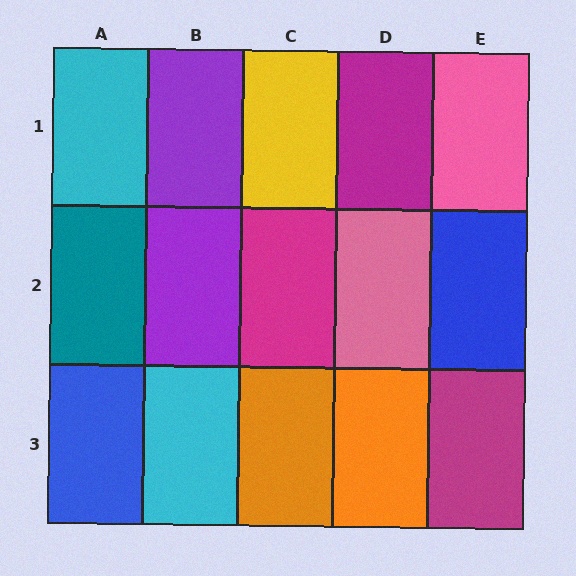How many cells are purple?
2 cells are purple.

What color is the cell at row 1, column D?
Magenta.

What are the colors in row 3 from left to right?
Blue, cyan, orange, orange, magenta.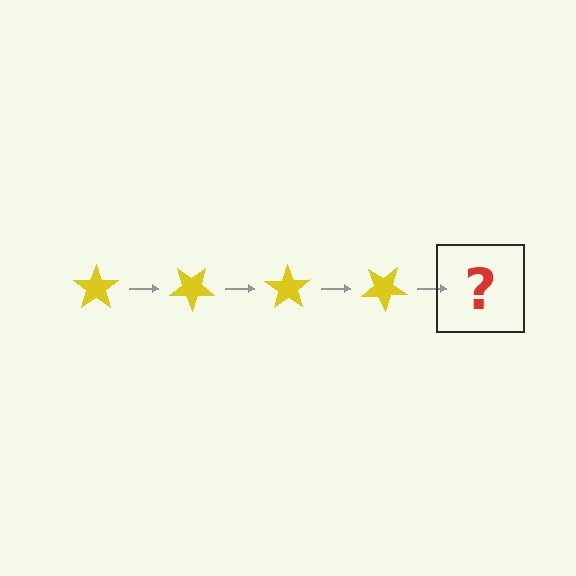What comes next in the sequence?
The next element should be a yellow star rotated 140 degrees.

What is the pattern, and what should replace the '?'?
The pattern is that the star rotates 35 degrees each step. The '?' should be a yellow star rotated 140 degrees.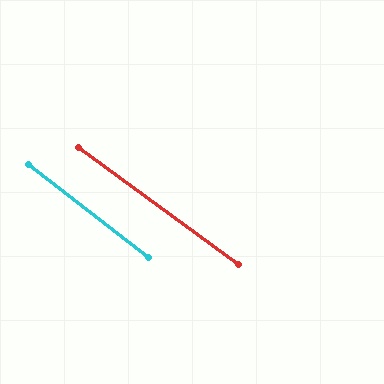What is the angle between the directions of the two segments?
Approximately 1 degree.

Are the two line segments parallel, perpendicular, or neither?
Parallel — their directions differ by only 1.3°.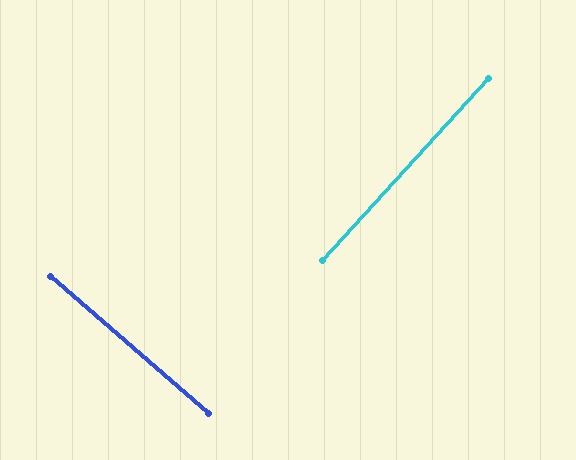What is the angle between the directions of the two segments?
Approximately 89 degrees.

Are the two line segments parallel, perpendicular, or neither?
Perpendicular — they meet at approximately 89°.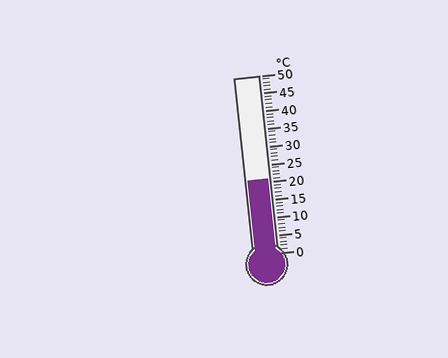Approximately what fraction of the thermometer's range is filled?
The thermometer is filled to approximately 40% of its range.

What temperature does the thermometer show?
The thermometer shows approximately 21°C.